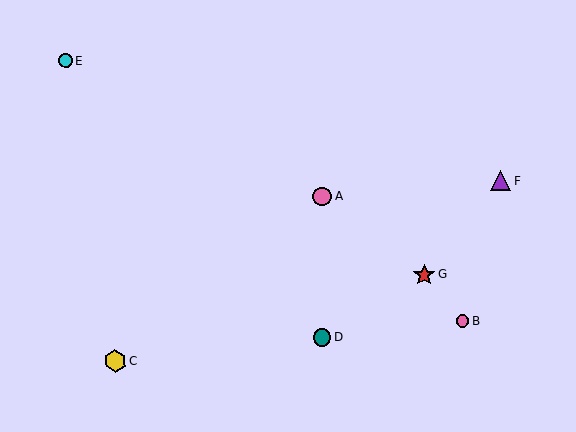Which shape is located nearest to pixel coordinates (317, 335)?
The teal circle (labeled D) at (323, 337) is nearest to that location.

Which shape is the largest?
The yellow hexagon (labeled C) is the largest.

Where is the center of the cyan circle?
The center of the cyan circle is at (66, 60).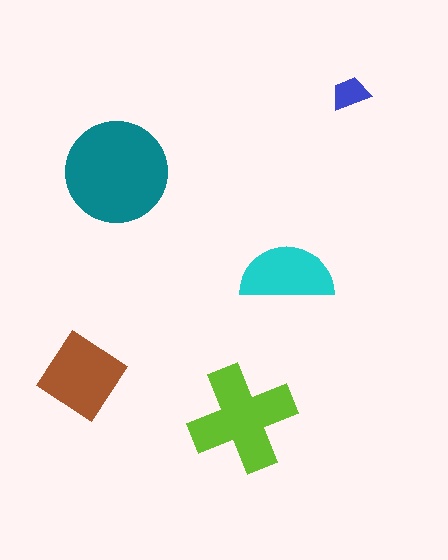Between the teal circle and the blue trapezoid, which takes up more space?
The teal circle.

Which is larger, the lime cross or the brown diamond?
The lime cross.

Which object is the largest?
The teal circle.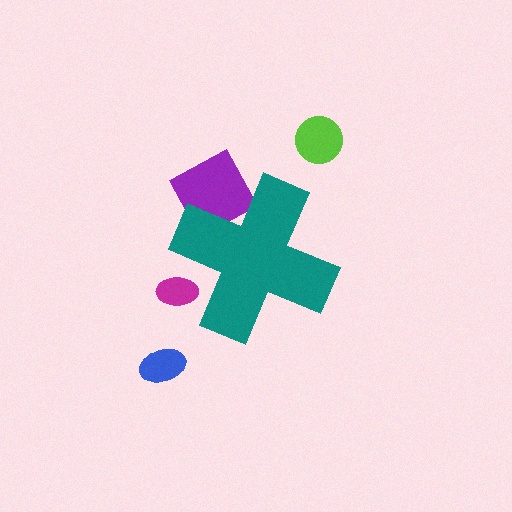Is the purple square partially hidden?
Yes, the purple square is partially hidden behind the teal cross.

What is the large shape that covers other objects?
A teal cross.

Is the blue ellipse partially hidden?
No, the blue ellipse is fully visible.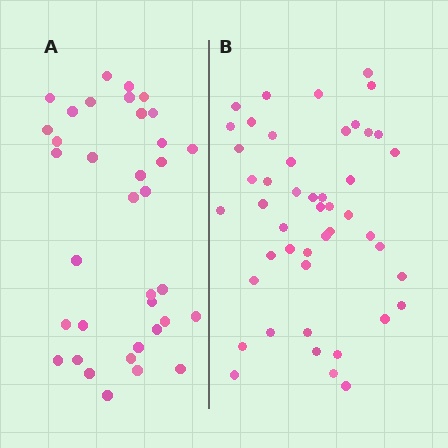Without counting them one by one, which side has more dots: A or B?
Region B (the right region) has more dots.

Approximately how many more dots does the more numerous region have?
Region B has roughly 12 or so more dots than region A.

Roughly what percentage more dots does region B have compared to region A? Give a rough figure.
About 30% more.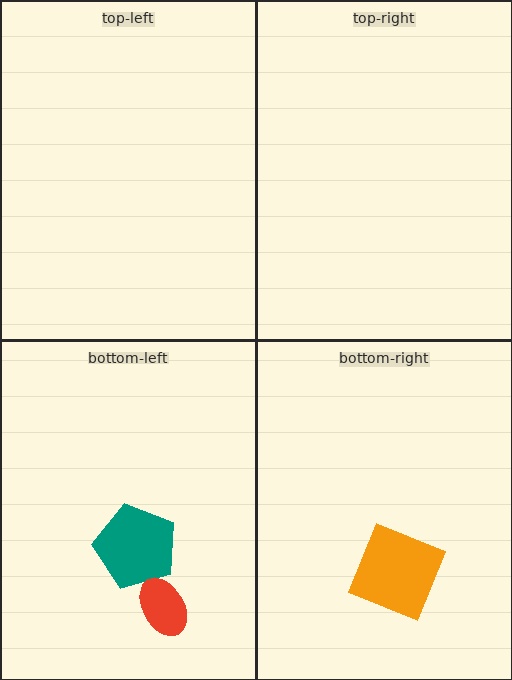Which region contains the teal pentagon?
The bottom-left region.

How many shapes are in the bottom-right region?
1.